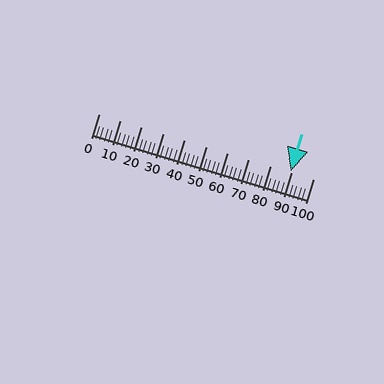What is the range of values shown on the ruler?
The ruler shows values from 0 to 100.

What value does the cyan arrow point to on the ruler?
The cyan arrow points to approximately 90.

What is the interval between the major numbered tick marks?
The major tick marks are spaced 10 units apart.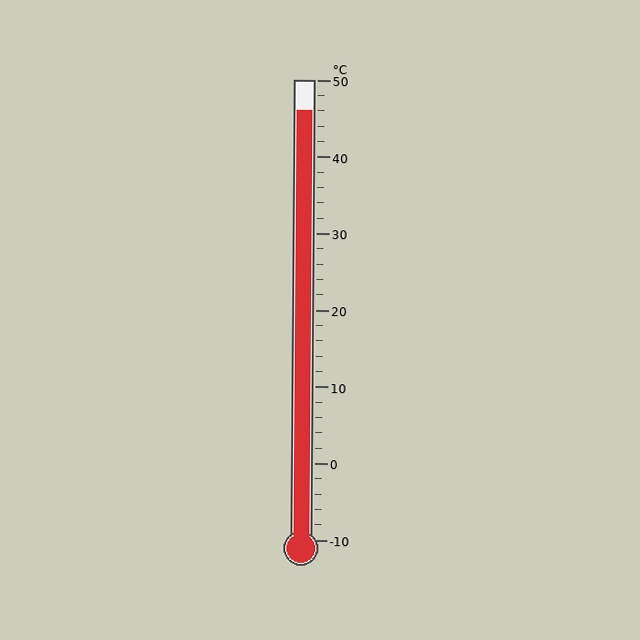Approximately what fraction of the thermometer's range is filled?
The thermometer is filled to approximately 95% of its range.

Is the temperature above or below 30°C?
The temperature is above 30°C.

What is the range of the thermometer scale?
The thermometer scale ranges from -10°C to 50°C.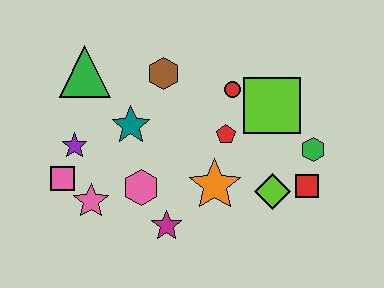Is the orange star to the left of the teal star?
No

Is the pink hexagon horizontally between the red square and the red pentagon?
No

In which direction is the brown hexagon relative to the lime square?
The brown hexagon is to the left of the lime square.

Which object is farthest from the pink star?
The green hexagon is farthest from the pink star.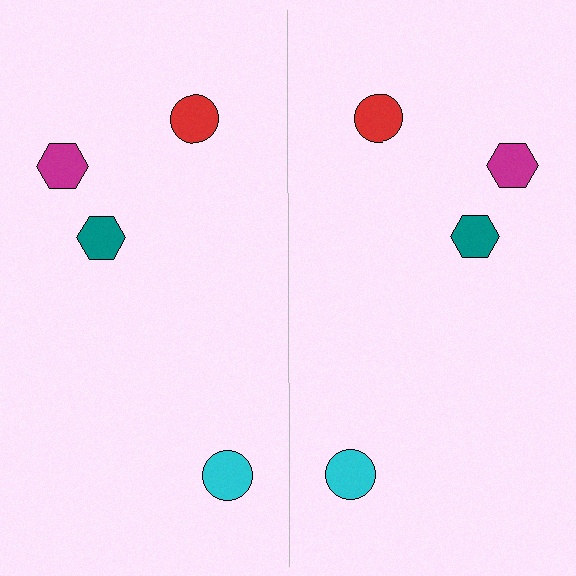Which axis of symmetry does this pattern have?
The pattern has a vertical axis of symmetry running through the center of the image.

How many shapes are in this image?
There are 8 shapes in this image.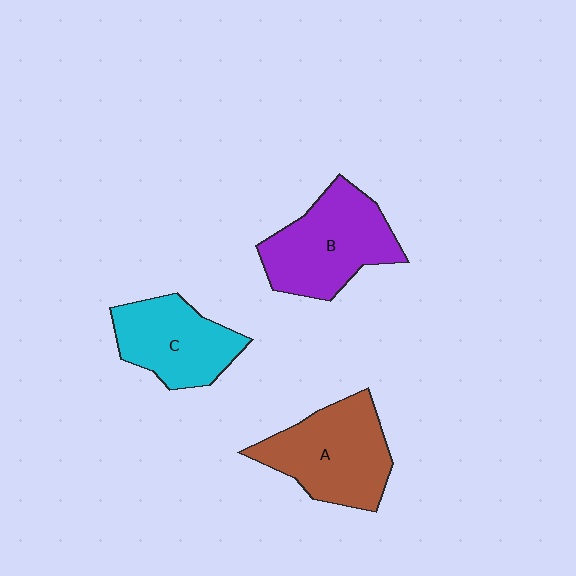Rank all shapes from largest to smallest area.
From largest to smallest: B (purple), A (brown), C (cyan).